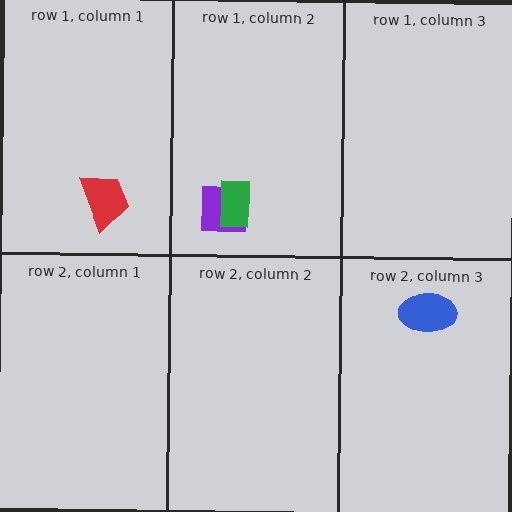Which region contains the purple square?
The row 1, column 2 region.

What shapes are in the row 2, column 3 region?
The blue ellipse.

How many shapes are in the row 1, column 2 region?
2.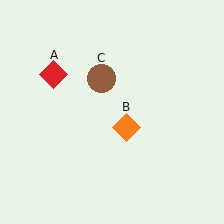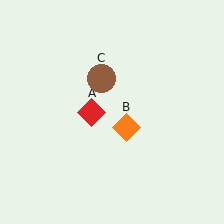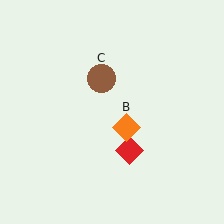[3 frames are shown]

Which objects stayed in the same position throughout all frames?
Orange diamond (object B) and brown circle (object C) remained stationary.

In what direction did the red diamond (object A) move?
The red diamond (object A) moved down and to the right.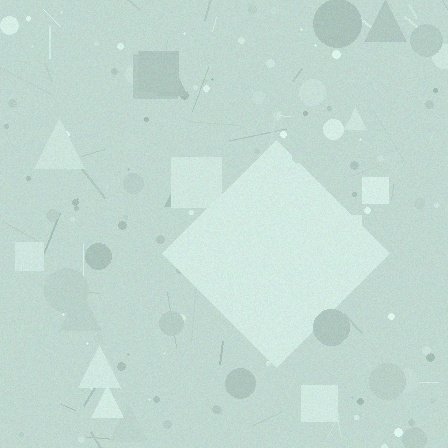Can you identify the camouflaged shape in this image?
The camouflaged shape is a diamond.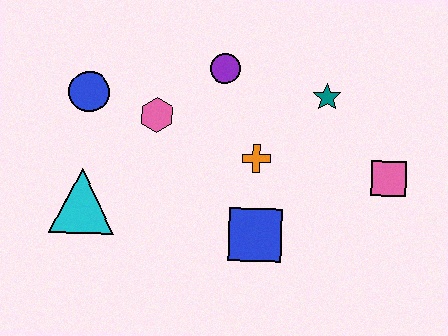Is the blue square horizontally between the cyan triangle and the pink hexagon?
No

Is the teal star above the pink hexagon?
Yes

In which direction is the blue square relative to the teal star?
The blue square is below the teal star.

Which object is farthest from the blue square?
The blue circle is farthest from the blue square.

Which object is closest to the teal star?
The orange cross is closest to the teal star.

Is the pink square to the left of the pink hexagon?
No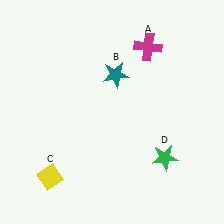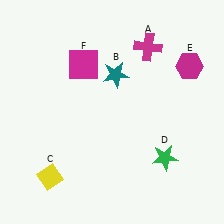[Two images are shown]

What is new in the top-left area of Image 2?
A magenta square (F) was added in the top-left area of Image 2.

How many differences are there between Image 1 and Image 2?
There are 2 differences between the two images.